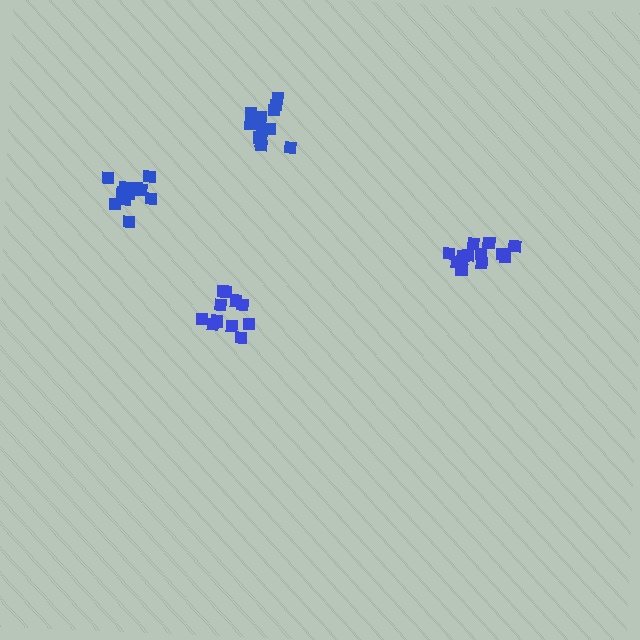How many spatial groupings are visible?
There are 4 spatial groupings.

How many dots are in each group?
Group 1: 13 dots, Group 2: 11 dots, Group 3: 13 dots, Group 4: 14 dots (51 total).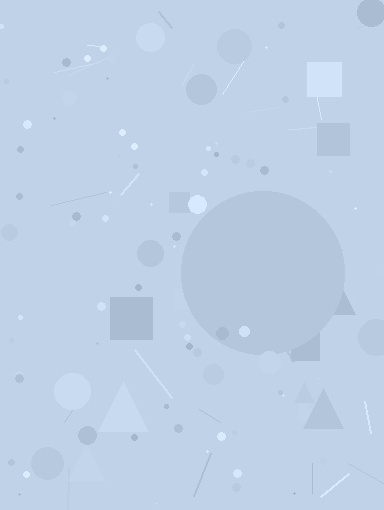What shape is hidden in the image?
A circle is hidden in the image.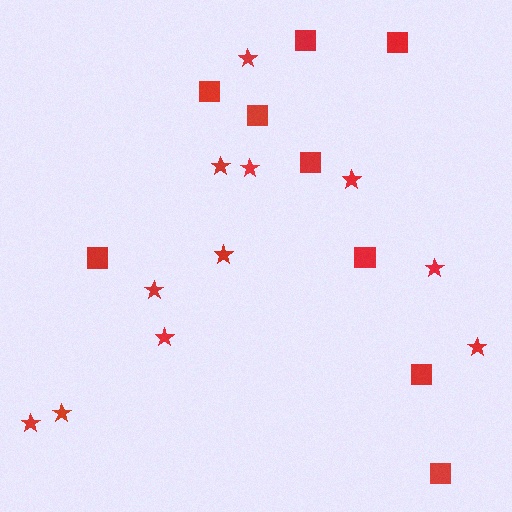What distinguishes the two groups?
There are 2 groups: one group of stars (11) and one group of squares (9).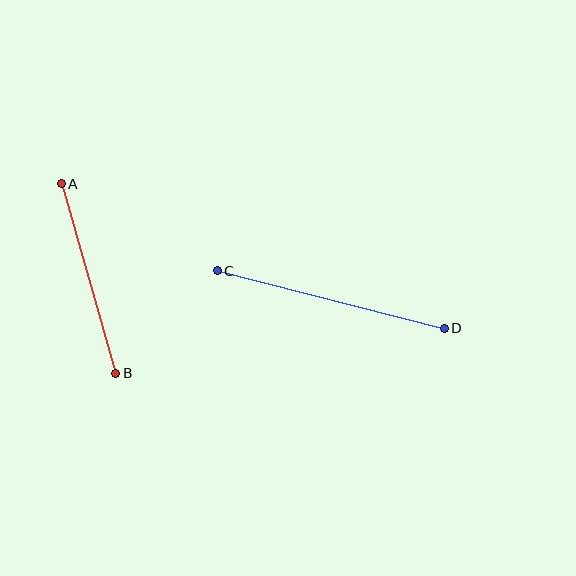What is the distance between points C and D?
The distance is approximately 234 pixels.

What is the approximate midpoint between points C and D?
The midpoint is at approximately (331, 300) pixels.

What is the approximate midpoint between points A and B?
The midpoint is at approximately (89, 279) pixels.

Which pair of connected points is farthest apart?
Points C and D are farthest apart.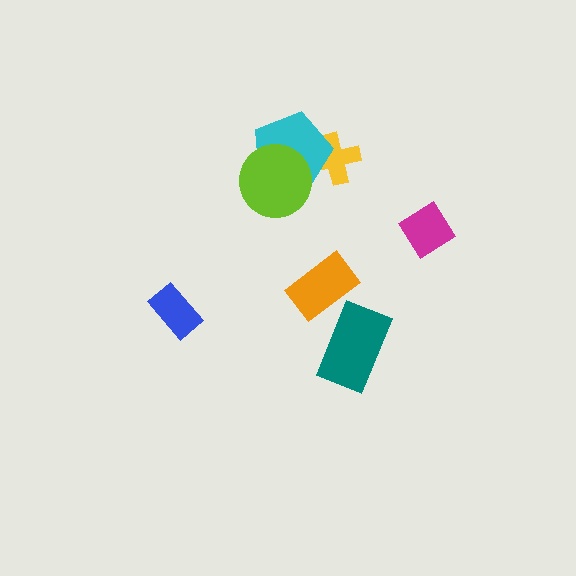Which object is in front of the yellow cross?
The cyan pentagon is in front of the yellow cross.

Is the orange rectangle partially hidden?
No, no other shape covers it.